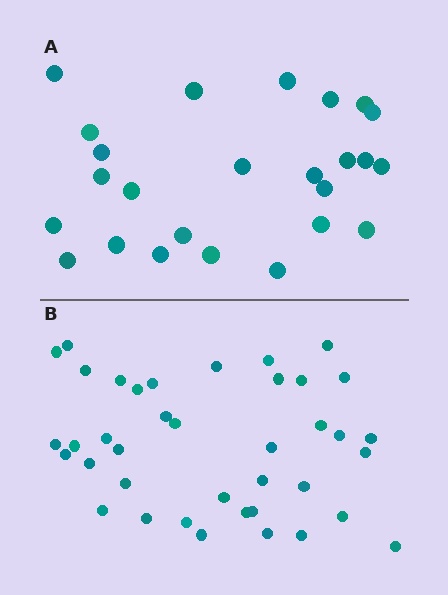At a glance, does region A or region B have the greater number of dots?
Region B (the bottom region) has more dots.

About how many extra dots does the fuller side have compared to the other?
Region B has approximately 15 more dots than region A.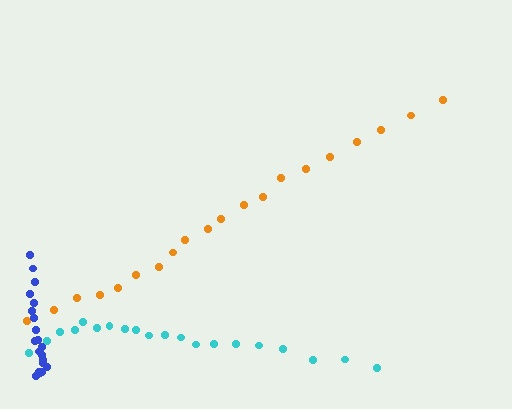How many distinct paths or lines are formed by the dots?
There are 3 distinct paths.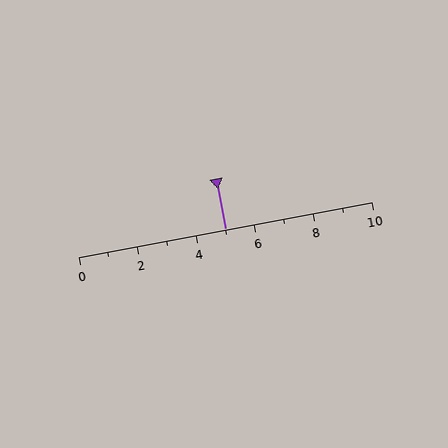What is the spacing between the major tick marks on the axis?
The major ticks are spaced 2 apart.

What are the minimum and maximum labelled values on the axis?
The axis runs from 0 to 10.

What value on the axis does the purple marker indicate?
The marker indicates approximately 5.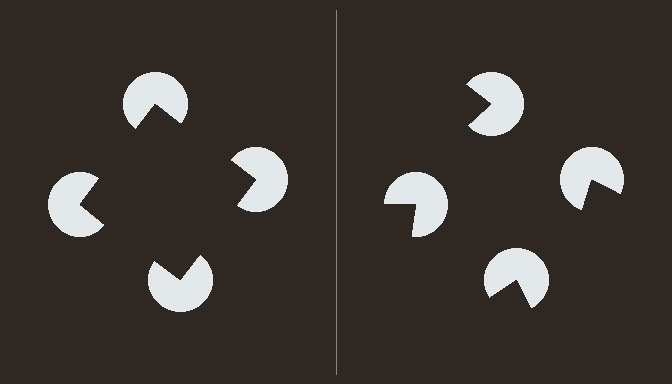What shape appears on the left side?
An illusory square.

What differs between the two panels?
The pac-man discs are positioned identically on both sides; only the wedge orientations differ. On the left they align to a square; on the right they are misaligned.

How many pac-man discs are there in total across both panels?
8 — 4 on each side.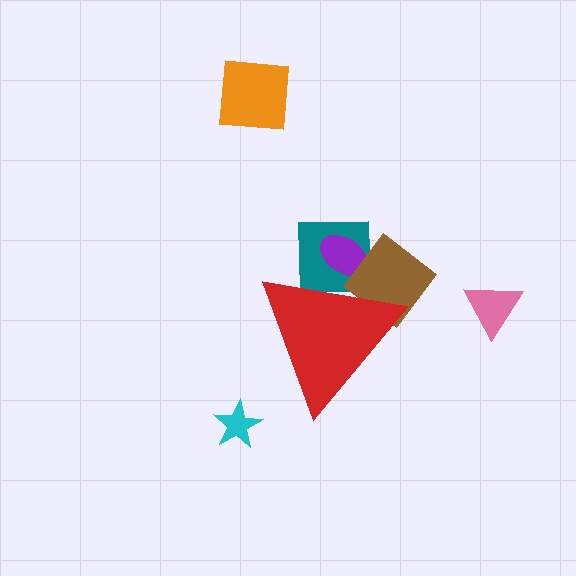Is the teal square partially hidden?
Yes, the teal square is partially hidden behind the red triangle.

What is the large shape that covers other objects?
A red triangle.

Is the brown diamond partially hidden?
Yes, the brown diamond is partially hidden behind the red triangle.